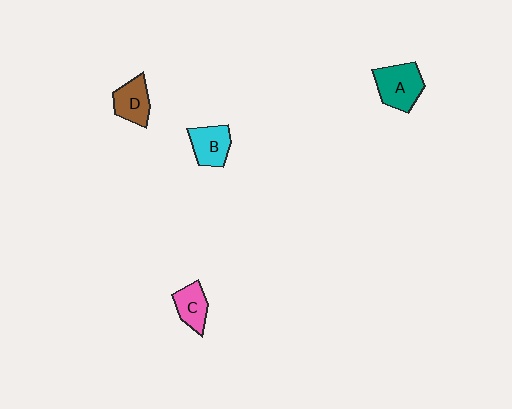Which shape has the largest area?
Shape A (teal).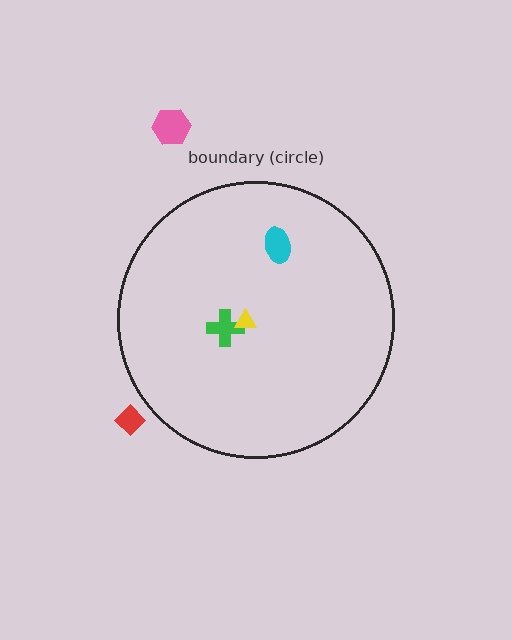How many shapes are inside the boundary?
3 inside, 2 outside.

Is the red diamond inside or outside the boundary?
Outside.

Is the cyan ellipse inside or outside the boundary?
Inside.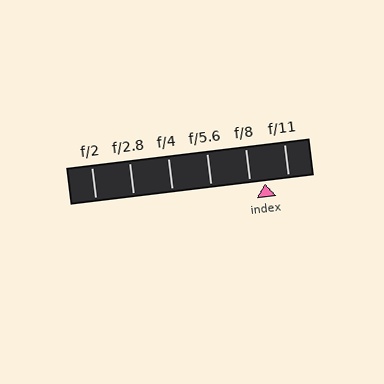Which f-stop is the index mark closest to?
The index mark is closest to f/8.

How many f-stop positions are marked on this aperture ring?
There are 6 f-stop positions marked.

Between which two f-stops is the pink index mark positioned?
The index mark is between f/8 and f/11.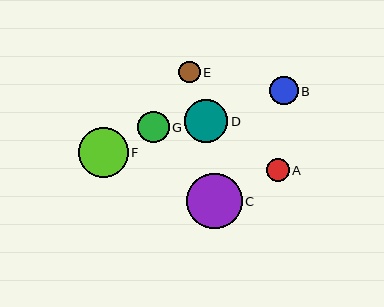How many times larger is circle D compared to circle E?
Circle D is approximately 2.0 times the size of circle E.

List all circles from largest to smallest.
From largest to smallest: C, F, D, G, B, A, E.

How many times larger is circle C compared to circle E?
Circle C is approximately 2.5 times the size of circle E.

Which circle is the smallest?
Circle E is the smallest with a size of approximately 22 pixels.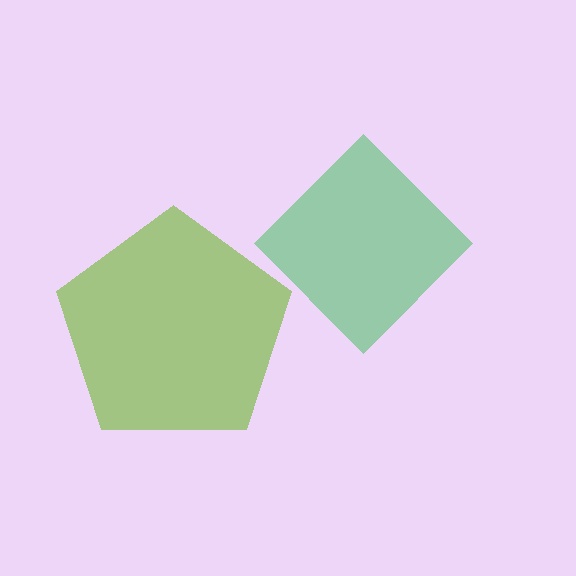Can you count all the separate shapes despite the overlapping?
Yes, there are 2 separate shapes.